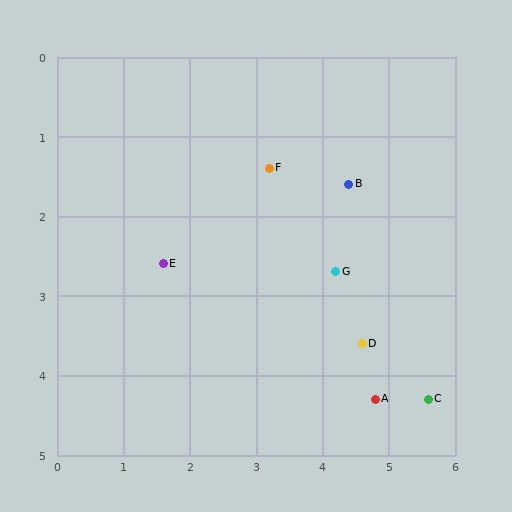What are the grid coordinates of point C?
Point C is at approximately (5.6, 4.3).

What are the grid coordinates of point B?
Point B is at approximately (4.4, 1.6).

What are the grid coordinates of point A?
Point A is at approximately (4.8, 4.3).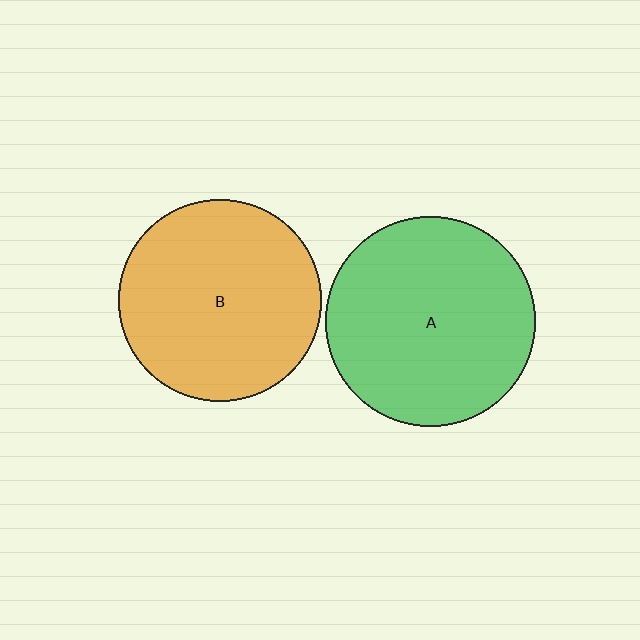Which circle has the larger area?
Circle A (green).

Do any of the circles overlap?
No, none of the circles overlap.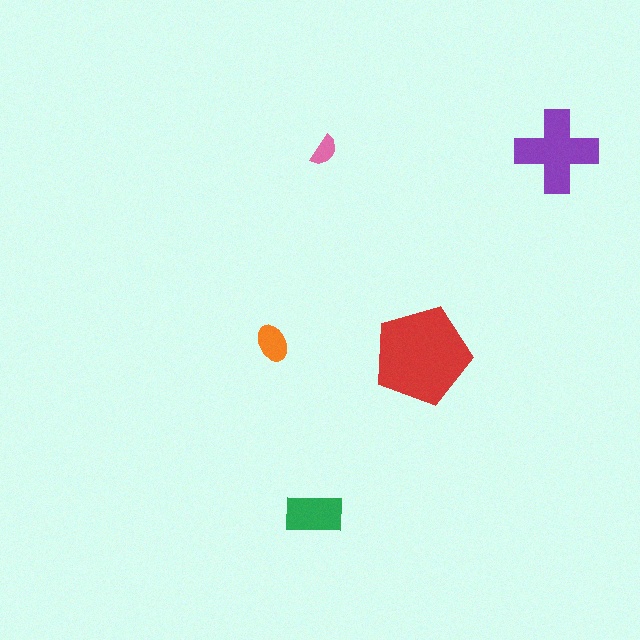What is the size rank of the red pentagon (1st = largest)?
1st.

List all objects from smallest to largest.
The pink semicircle, the orange ellipse, the green rectangle, the purple cross, the red pentagon.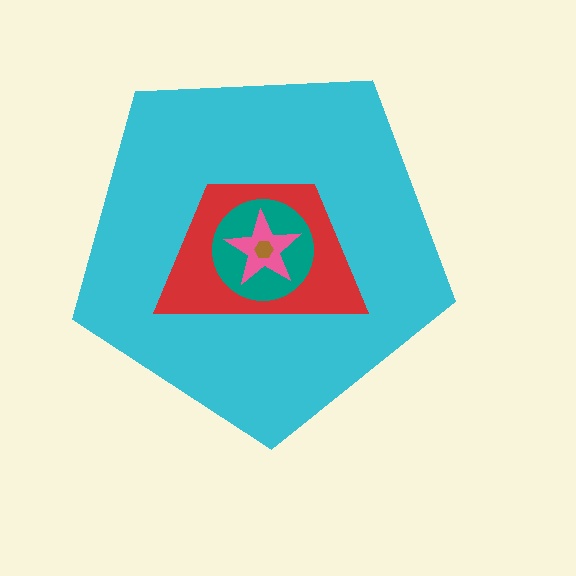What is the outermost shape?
The cyan pentagon.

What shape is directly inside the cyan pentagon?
The red trapezoid.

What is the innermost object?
The brown hexagon.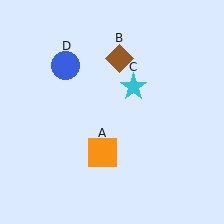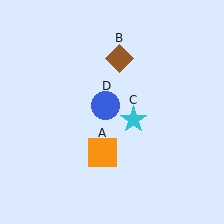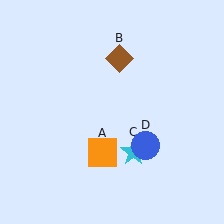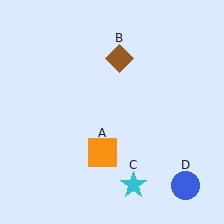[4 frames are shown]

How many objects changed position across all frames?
2 objects changed position: cyan star (object C), blue circle (object D).